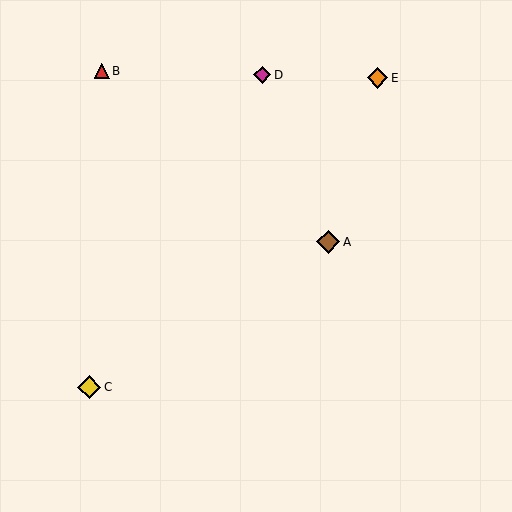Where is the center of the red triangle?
The center of the red triangle is at (102, 71).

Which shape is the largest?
The yellow diamond (labeled C) is the largest.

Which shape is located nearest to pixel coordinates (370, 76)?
The orange diamond (labeled E) at (378, 78) is nearest to that location.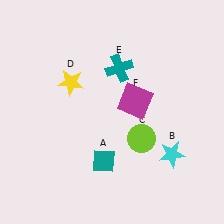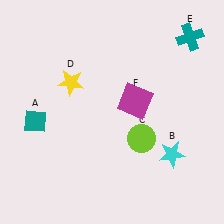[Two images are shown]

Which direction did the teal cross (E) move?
The teal cross (E) moved right.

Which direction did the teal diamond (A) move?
The teal diamond (A) moved left.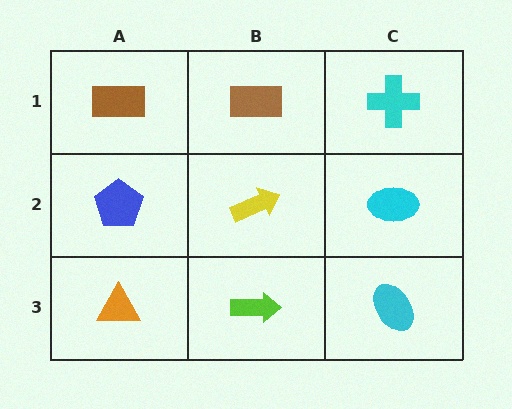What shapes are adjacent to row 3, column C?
A cyan ellipse (row 2, column C), a lime arrow (row 3, column B).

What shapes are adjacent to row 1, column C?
A cyan ellipse (row 2, column C), a brown rectangle (row 1, column B).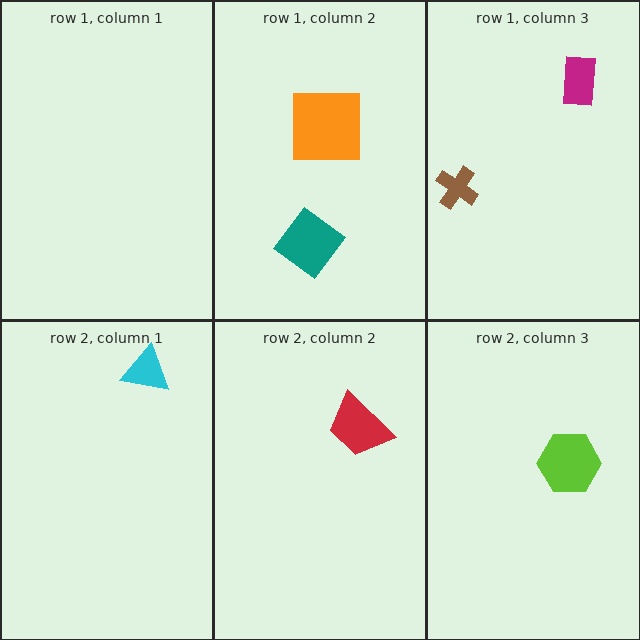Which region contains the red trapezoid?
The row 2, column 2 region.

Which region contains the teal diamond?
The row 1, column 2 region.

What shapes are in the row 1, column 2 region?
The orange square, the teal diamond.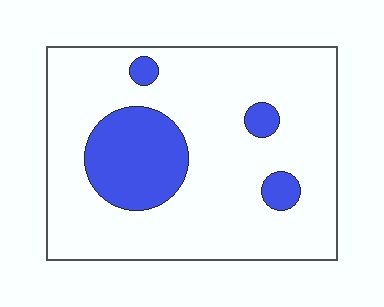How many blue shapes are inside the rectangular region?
4.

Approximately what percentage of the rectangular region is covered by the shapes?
Approximately 20%.